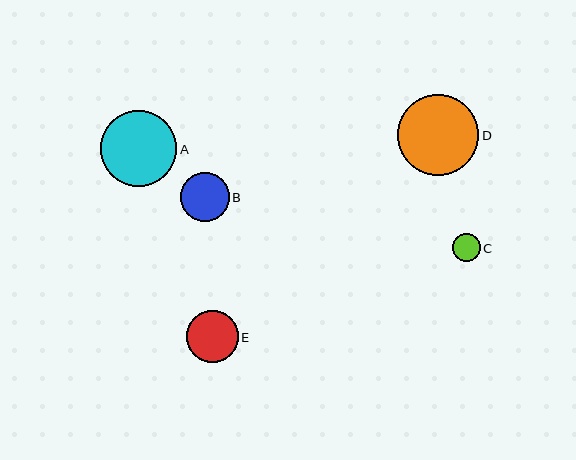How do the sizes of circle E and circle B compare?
Circle E and circle B are approximately the same size.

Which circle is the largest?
Circle D is the largest with a size of approximately 81 pixels.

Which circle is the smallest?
Circle C is the smallest with a size of approximately 28 pixels.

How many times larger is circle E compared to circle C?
Circle E is approximately 1.8 times the size of circle C.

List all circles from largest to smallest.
From largest to smallest: D, A, E, B, C.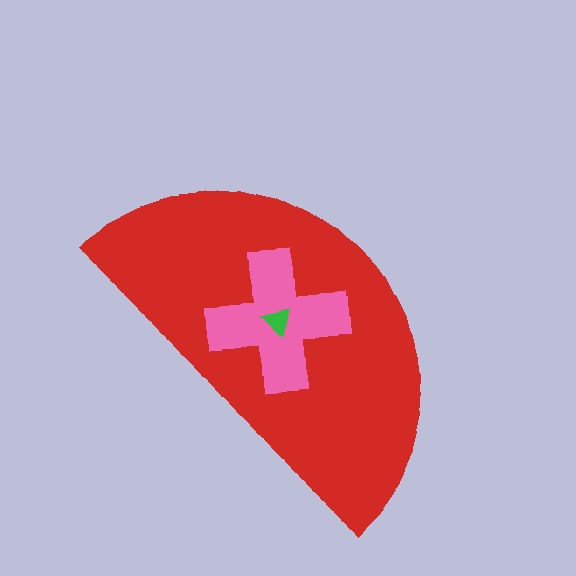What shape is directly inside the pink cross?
The green triangle.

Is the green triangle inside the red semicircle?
Yes.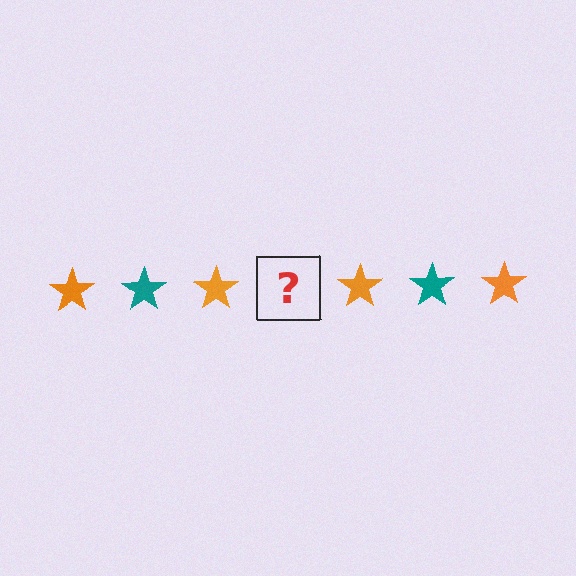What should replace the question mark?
The question mark should be replaced with a teal star.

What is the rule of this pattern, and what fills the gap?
The rule is that the pattern cycles through orange, teal stars. The gap should be filled with a teal star.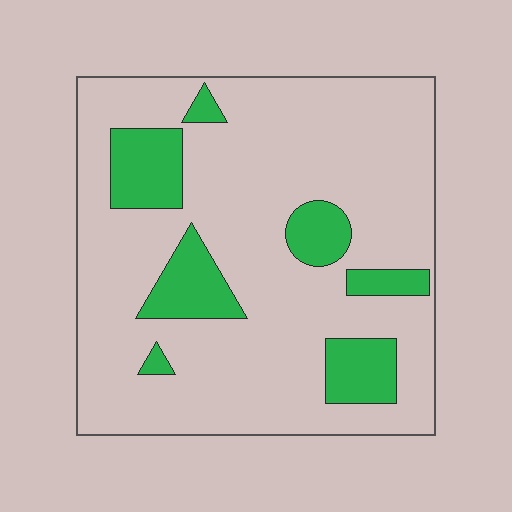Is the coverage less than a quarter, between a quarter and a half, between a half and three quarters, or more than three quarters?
Less than a quarter.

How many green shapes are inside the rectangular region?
7.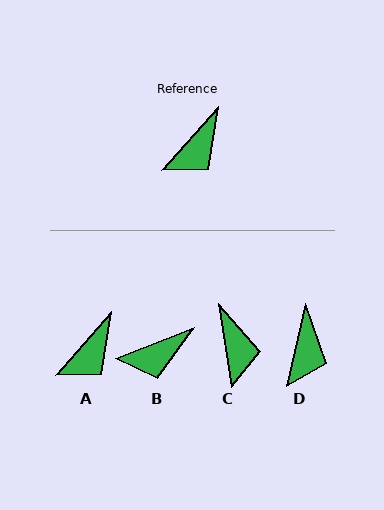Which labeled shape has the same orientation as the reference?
A.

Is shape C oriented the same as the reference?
No, it is off by about 50 degrees.